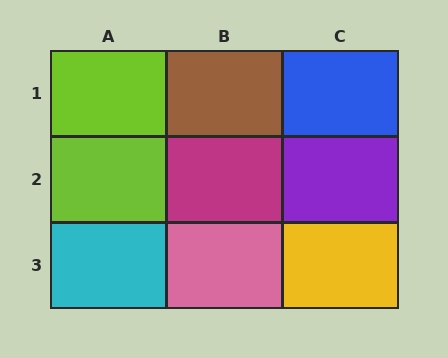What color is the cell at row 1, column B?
Brown.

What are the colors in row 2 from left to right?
Lime, magenta, purple.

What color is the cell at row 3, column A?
Cyan.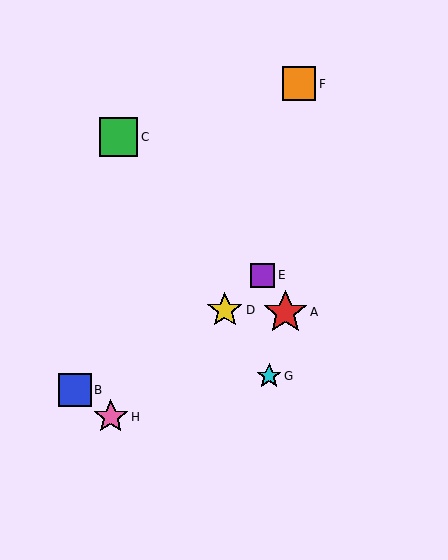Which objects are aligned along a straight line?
Objects D, E, H are aligned along a straight line.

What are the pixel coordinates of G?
Object G is at (269, 376).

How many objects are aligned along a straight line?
3 objects (D, E, H) are aligned along a straight line.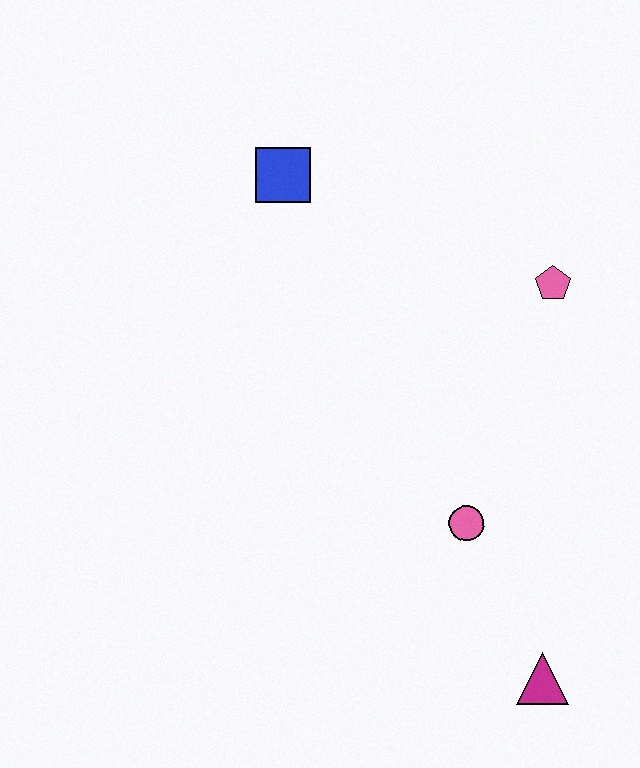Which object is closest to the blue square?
The pink pentagon is closest to the blue square.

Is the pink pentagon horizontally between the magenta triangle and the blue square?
No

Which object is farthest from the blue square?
The magenta triangle is farthest from the blue square.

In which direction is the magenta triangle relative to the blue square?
The magenta triangle is below the blue square.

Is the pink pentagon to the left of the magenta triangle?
No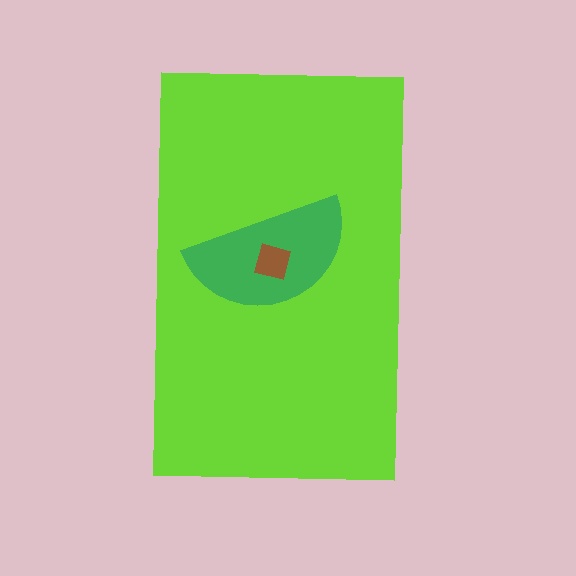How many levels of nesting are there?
3.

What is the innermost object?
The brown square.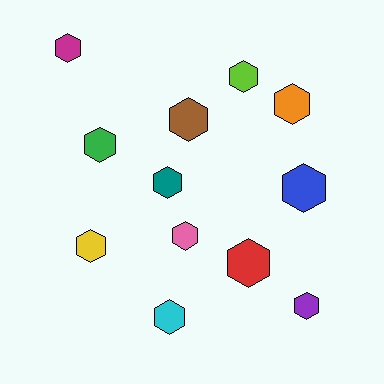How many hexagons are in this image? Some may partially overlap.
There are 12 hexagons.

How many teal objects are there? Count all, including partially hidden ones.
There is 1 teal object.